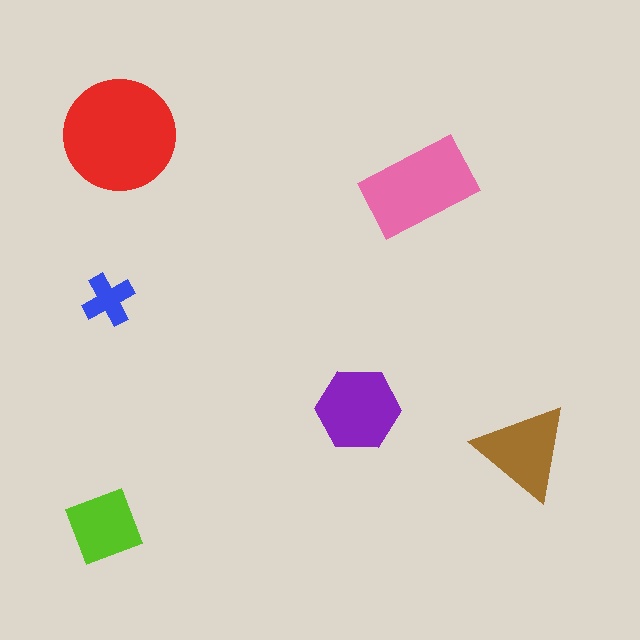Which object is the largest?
The red circle.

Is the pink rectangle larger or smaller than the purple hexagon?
Larger.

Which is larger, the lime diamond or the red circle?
The red circle.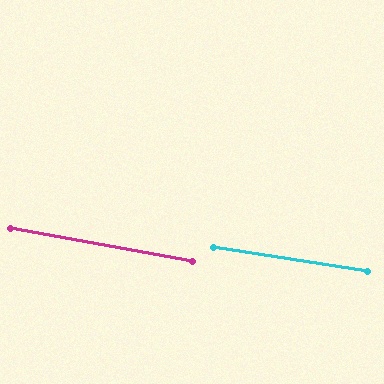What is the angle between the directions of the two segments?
Approximately 2 degrees.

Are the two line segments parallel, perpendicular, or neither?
Parallel — their directions differ by only 1.8°.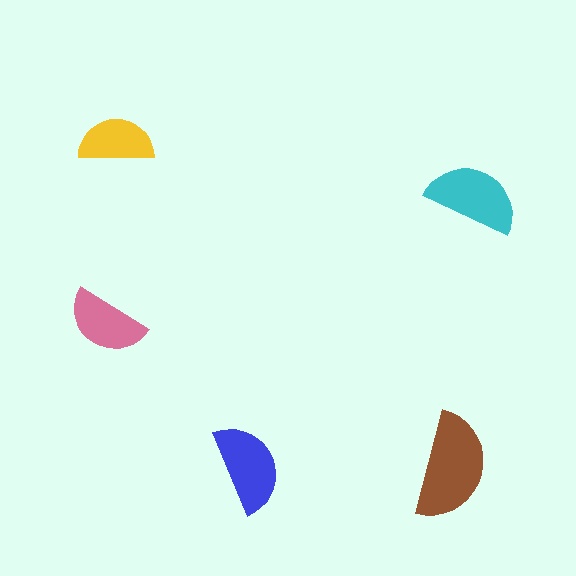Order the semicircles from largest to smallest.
the brown one, the cyan one, the blue one, the pink one, the yellow one.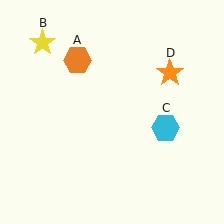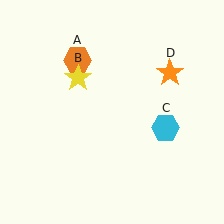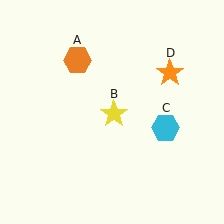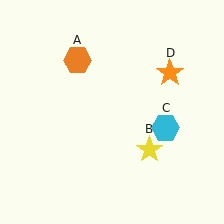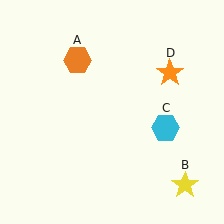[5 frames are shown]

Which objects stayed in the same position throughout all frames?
Orange hexagon (object A) and cyan hexagon (object C) and orange star (object D) remained stationary.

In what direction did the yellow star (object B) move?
The yellow star (object B) moved down and to the right.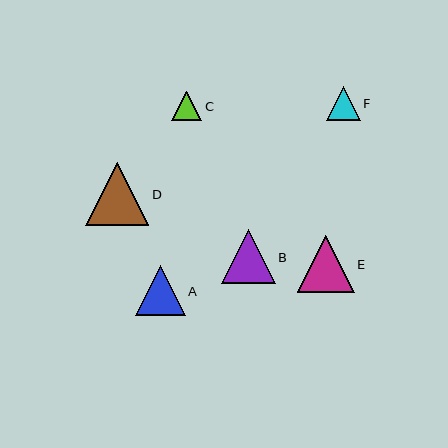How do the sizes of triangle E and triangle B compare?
Triangle E and triangle B are approximately the same size.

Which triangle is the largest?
Triangle D is the largest with a size of approximately 63 pixels.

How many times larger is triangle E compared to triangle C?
Triangle E is approximately 1.9 times the size of triangle C.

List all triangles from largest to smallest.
From largest to smallest: D, E, B, A, F, C.